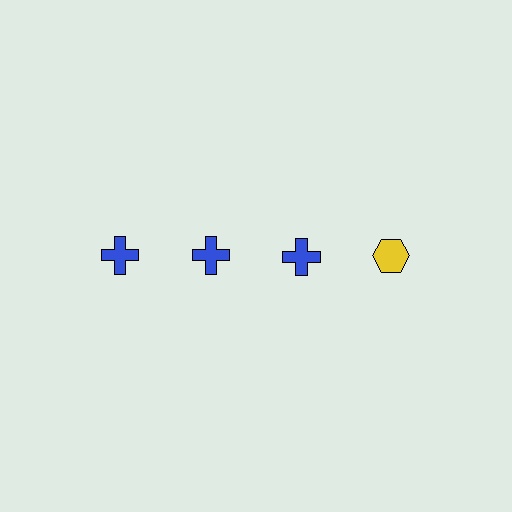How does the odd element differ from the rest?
It differs in both color (yellow instead of blue) and shape (hexagon instead of cross).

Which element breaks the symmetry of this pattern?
The yellow hexagon in the top row, second from right column breaks the symmetry. All other shapes are blue crosses.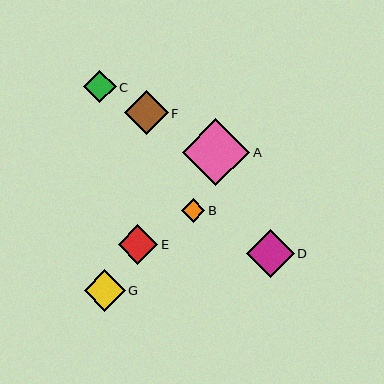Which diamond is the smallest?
Diamond B is the smallest with a size of approximately 23 pixels.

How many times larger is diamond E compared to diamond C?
Diamond E is approximately 1.2 times the size of diamond C.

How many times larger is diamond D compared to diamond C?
Diamond D is approximately 1.5 times the size of diamond C.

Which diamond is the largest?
Diamond A is the largest with a size of approximately 67 pixels.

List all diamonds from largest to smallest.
From largest to smallest: A, D, F, G, E, C, B.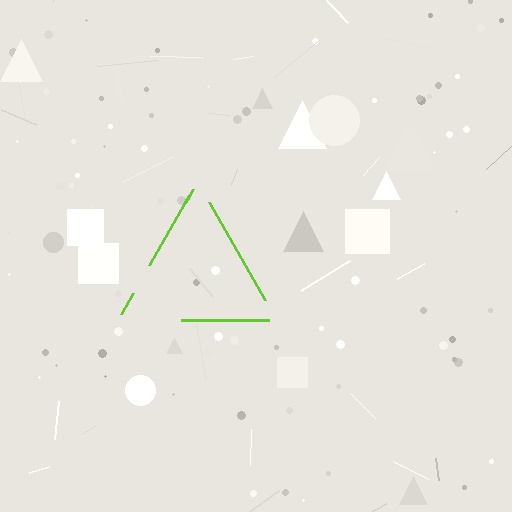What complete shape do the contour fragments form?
The contour fragments form a triangle.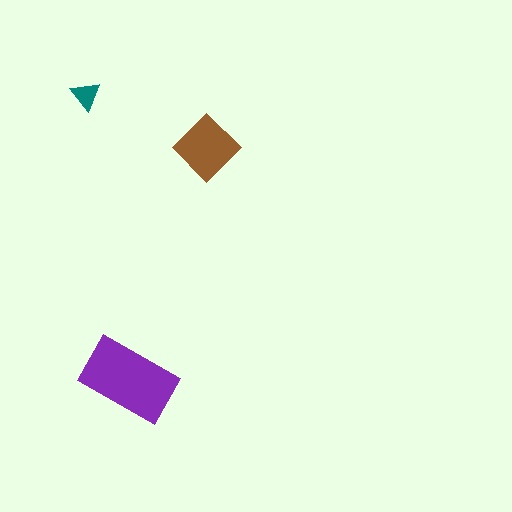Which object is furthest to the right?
The brown diamond is rightmost.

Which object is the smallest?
The teal triangle.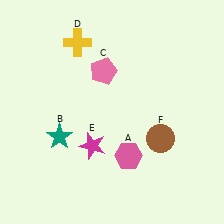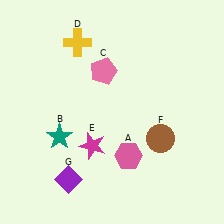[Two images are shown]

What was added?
A purple diamond (G) was added in Image 2.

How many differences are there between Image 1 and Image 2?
There is 1 difference between the two images.